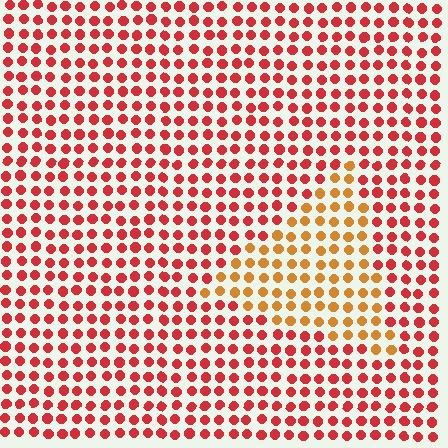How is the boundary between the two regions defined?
The boundary is defined purely by a slight shift in hue (about 37 degrees). Spacing, size, and orientation are identical on both sides.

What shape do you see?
I see a triangle.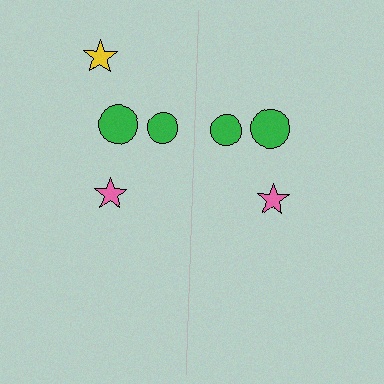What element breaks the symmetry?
A yellow star is missing from the right side.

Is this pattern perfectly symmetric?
No, the pattern is not perfectly symmetric. A yellow star is missing from the right side.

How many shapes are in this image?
There are 7 shapes in this image.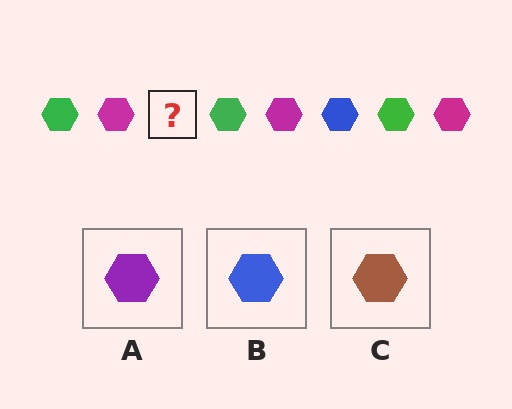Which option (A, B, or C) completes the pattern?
B.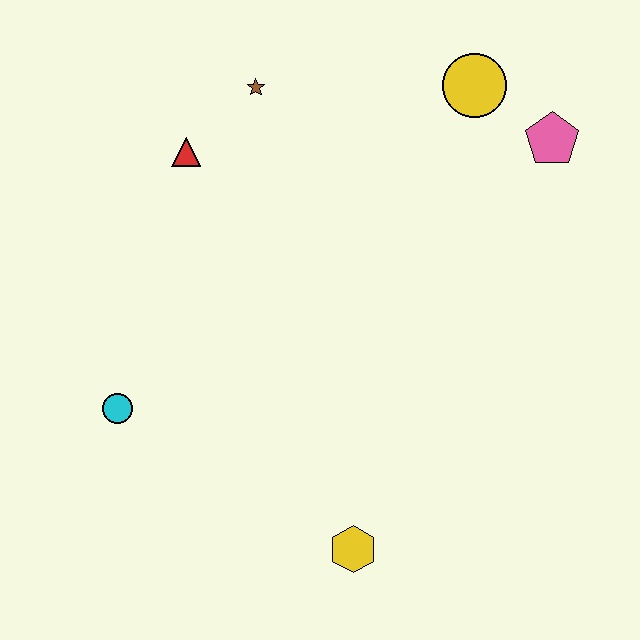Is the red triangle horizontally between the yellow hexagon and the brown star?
No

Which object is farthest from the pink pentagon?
The cyan circle is farthest from the pink pentagon.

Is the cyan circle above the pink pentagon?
No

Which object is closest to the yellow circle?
The pink pentagon is closest to the yellow circle.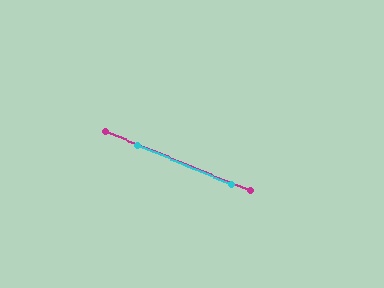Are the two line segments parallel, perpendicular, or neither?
Parallel — their directions differ by only 0.6°.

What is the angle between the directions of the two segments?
Approximately 1 degree.